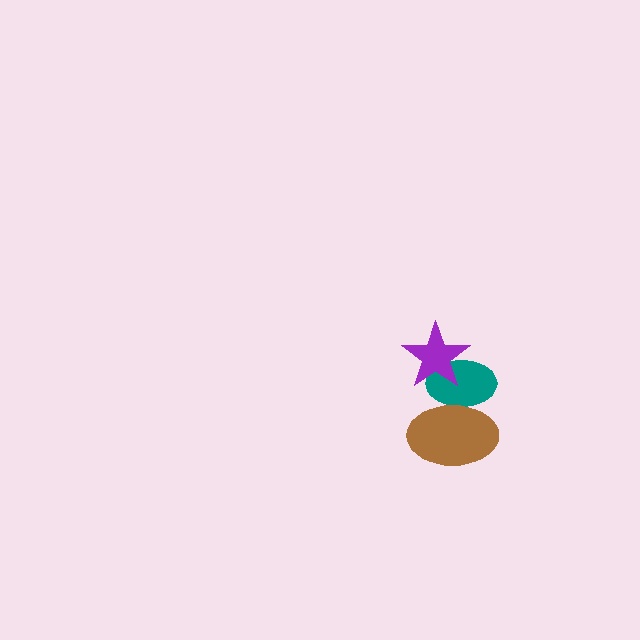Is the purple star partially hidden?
No, no other shape covers it.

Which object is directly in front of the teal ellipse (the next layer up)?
The brown ellipse is directly in front of the teal ellipse.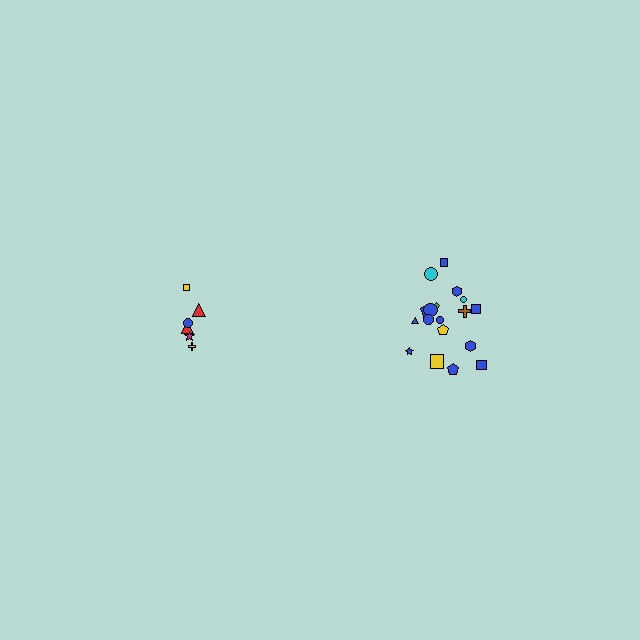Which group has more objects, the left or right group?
The right group.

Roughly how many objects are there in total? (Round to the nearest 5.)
Roughly 25 objects in total.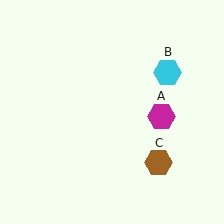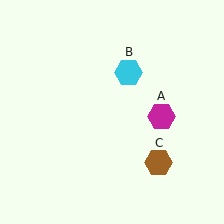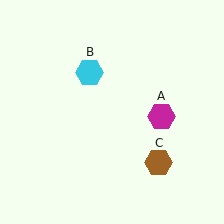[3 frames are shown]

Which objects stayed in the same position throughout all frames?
Magenta hexagon (object A) and brown hexagon (object C) remained stationary.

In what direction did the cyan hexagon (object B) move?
The cyan hexagon (object B) moved left.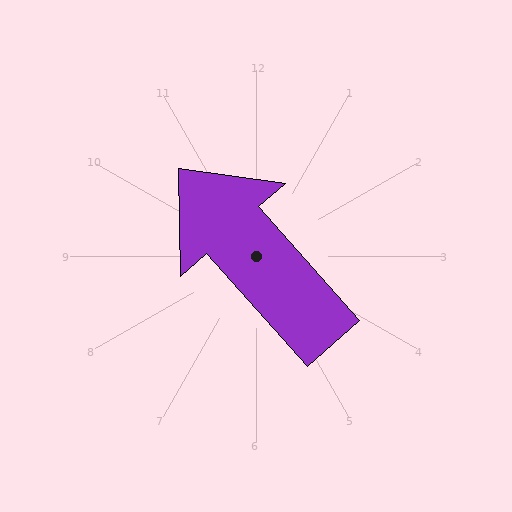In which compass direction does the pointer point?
Northwest.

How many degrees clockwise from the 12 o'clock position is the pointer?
Approximately 318 degrees.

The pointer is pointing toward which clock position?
Roughly 11 o'clock.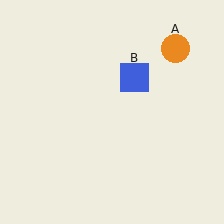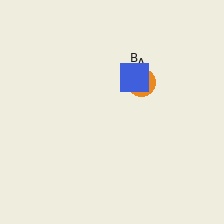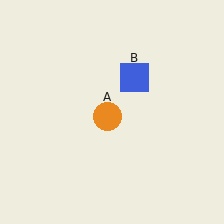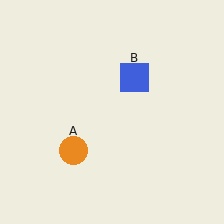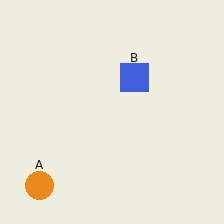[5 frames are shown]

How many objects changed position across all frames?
1 object changed position: orange circle (object A).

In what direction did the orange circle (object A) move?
The orange circle (object A) moved down and to the left.